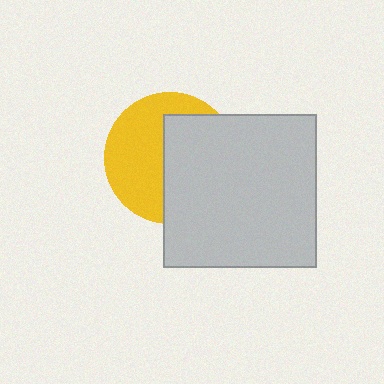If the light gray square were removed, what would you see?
You would see the complete yellow circle.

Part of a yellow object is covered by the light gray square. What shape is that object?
It is a circle.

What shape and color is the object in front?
The object in front is a light gray square.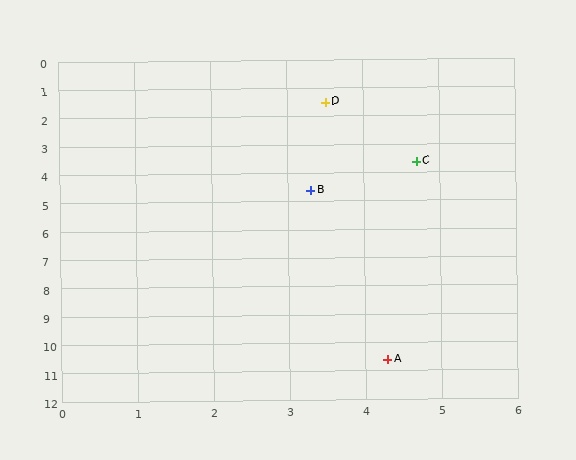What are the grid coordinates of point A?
Point A is at approximately (4.3, 10.6).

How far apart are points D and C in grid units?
Points D and C are about 2.4 grid units apart.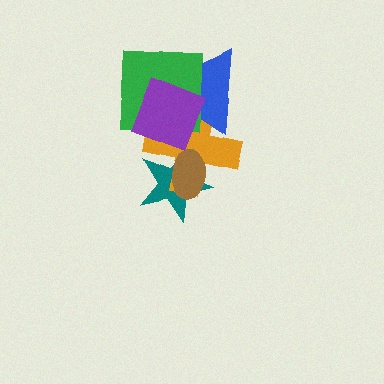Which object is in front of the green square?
The purple diamond is in front of the green square.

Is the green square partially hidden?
Yes, it is partially covered by another shape.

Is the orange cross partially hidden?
Yes, it is partially covered by another shape.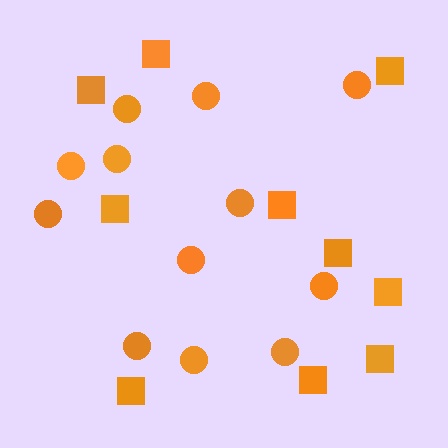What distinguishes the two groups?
There are 2 groups: one group of circles (12) and one group of squares (10).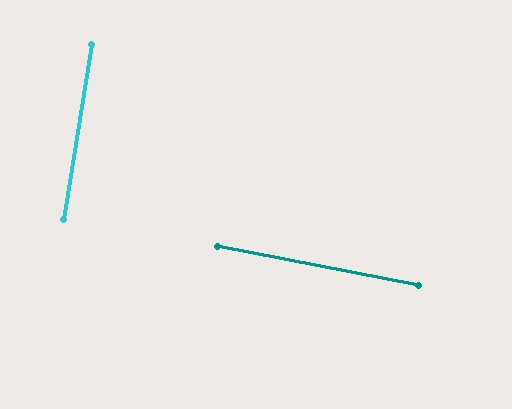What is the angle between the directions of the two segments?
Approximately 88 degrees.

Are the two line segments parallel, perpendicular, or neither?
Perpendicular — they meet at approximately 88°.